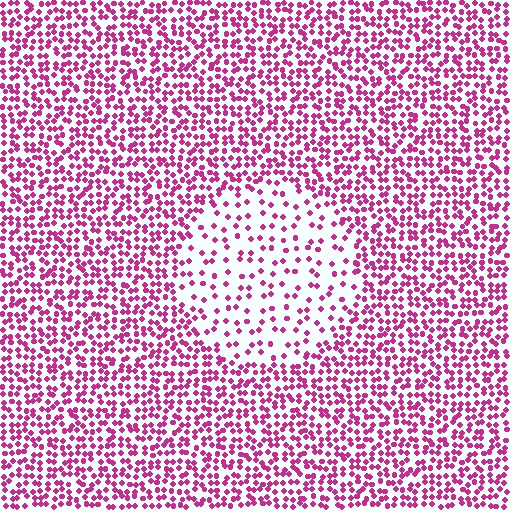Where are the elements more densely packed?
The elements are more densely packed outside the circle boundary.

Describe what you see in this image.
The image contains small magenta elements arranged at two different densities. A circle-shaped region is visible where the elements are less densely packed than the surrounding area.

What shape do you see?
I see a circle.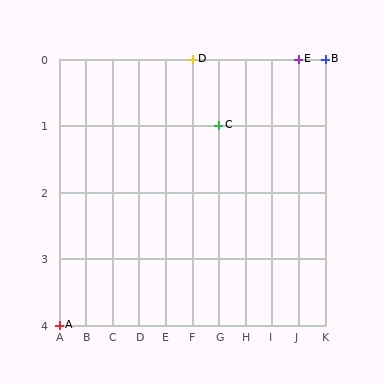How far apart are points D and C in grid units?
Points D and C are 1 column and 1 row apart (about 1.4 grid units diagonally).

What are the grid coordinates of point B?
Point B is at grid coordinates (K, 0).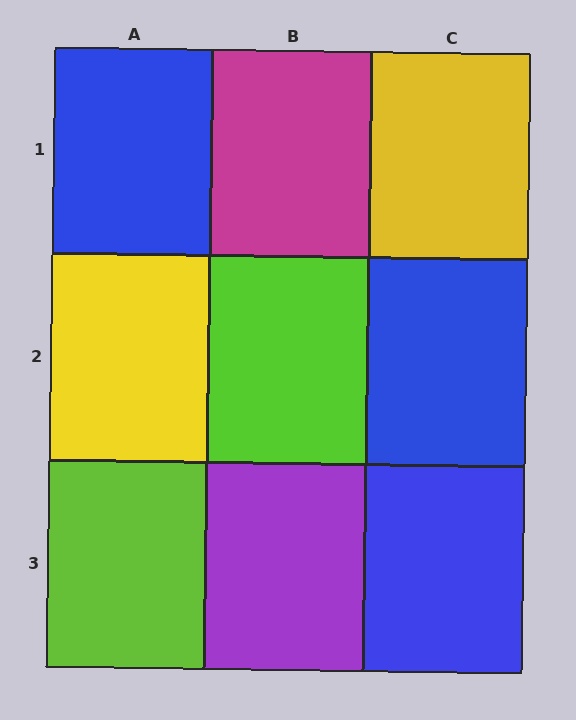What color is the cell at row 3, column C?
Blue.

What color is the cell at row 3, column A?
Lime.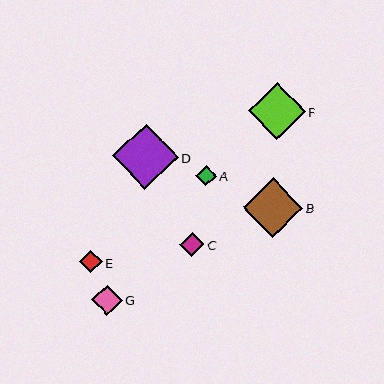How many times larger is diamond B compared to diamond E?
Diamond B is approximately 2.6 times the size of diamond E.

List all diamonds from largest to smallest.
From largest to smallest: D, B, F, G, C, E, A.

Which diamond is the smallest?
Diamond A is the smallest with a size of approximately 20 pixels.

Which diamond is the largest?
Diamond D is the largest with a size of approximately 66 pixels.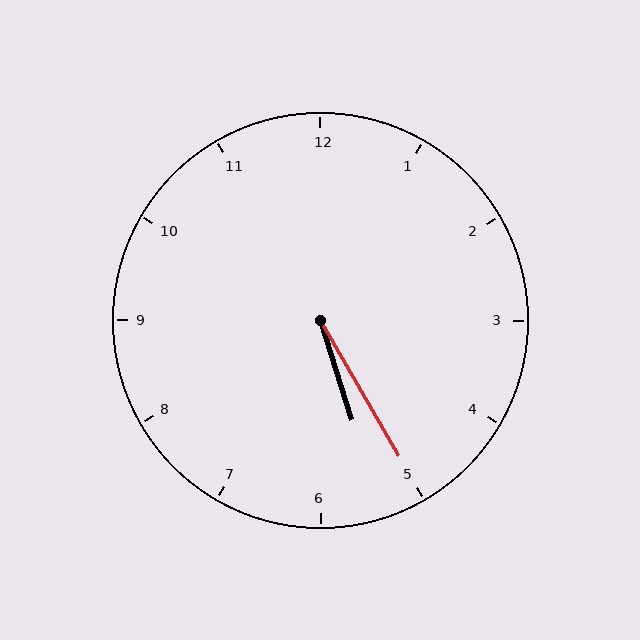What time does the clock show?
5:25.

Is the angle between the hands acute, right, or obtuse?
It is acute.